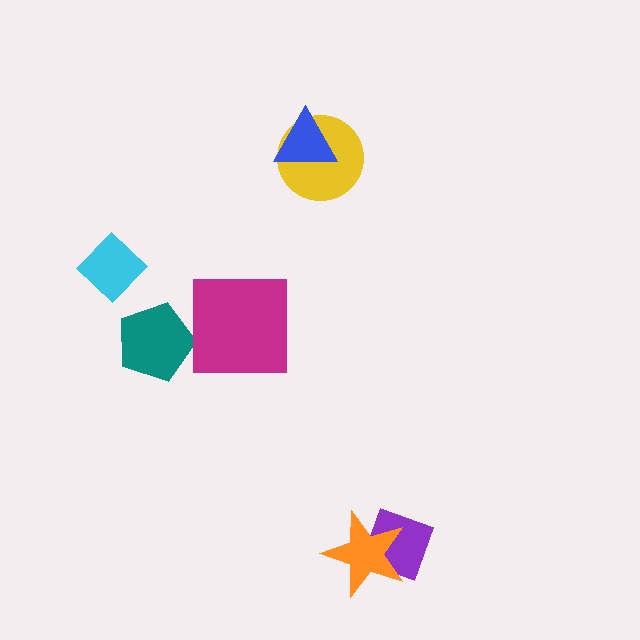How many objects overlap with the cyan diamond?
0 objects overlap with the cyan diamond.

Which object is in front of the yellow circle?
The blue triangle is in front of the yellow circle.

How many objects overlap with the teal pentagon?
0 objects overlap with the teal pentagon.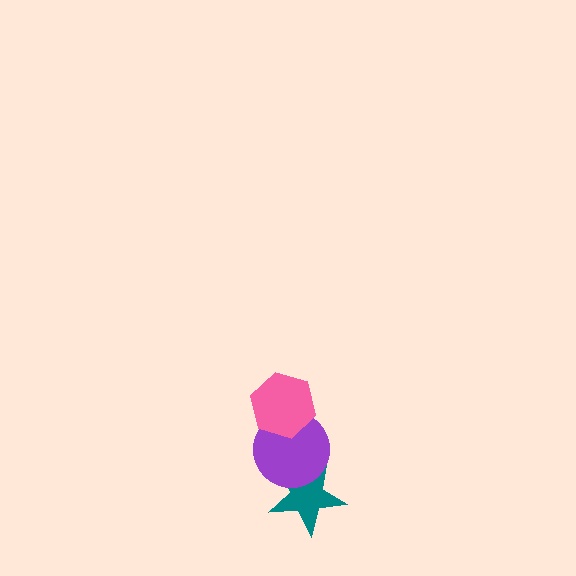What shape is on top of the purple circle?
The pink hexagon is on top of the purple circle.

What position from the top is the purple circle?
The purple circle is 2nd from the top.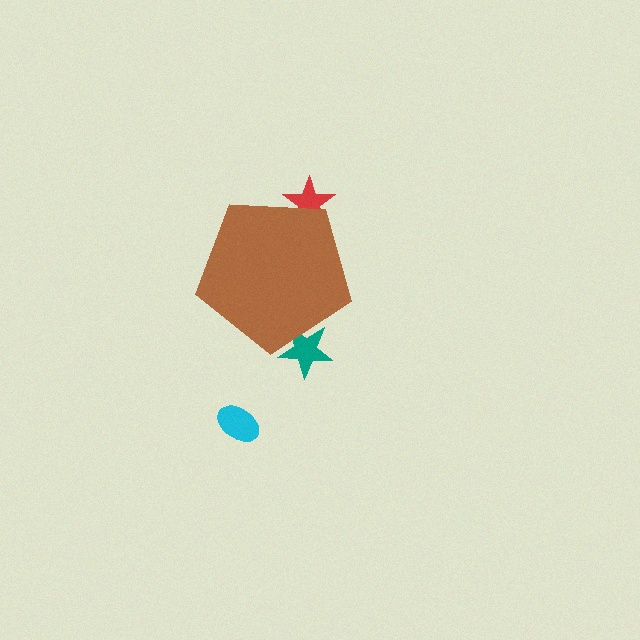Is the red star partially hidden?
Yes, the red star is partially hidden behind the brown pentagon.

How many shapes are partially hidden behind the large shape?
2 shapes are partially hidden.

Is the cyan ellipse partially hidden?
No, the cyan ellipse is fully visible.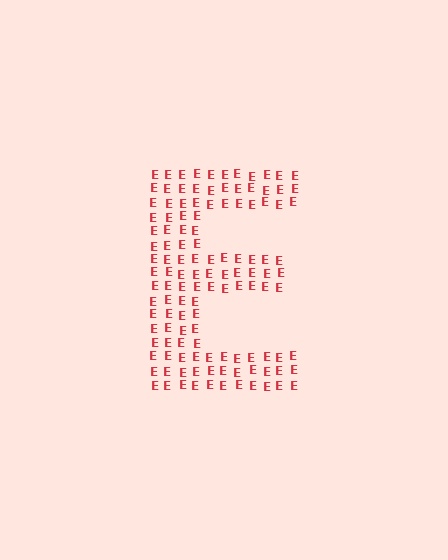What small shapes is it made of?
It is made of small letter E's.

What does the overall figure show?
The overall figure shows the letter E.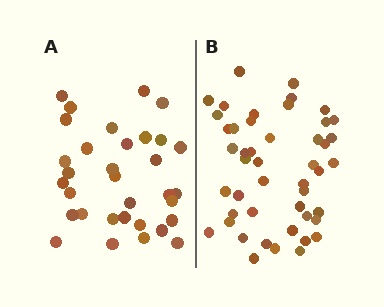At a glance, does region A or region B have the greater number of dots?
Region B (the right region) has more dots.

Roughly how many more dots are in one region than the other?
Region B has approximately 15 more dots than region A.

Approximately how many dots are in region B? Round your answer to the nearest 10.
About 50 dots. (The exact count is 47, which rounds to 50.)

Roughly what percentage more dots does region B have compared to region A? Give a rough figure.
About 40% more.